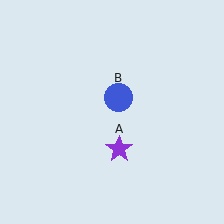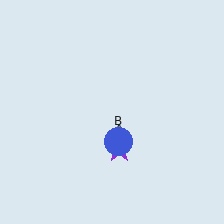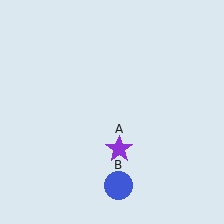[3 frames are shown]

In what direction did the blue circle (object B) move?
The blue circle (object B) moved down.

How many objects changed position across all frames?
1 object changed position: blue circle (object B).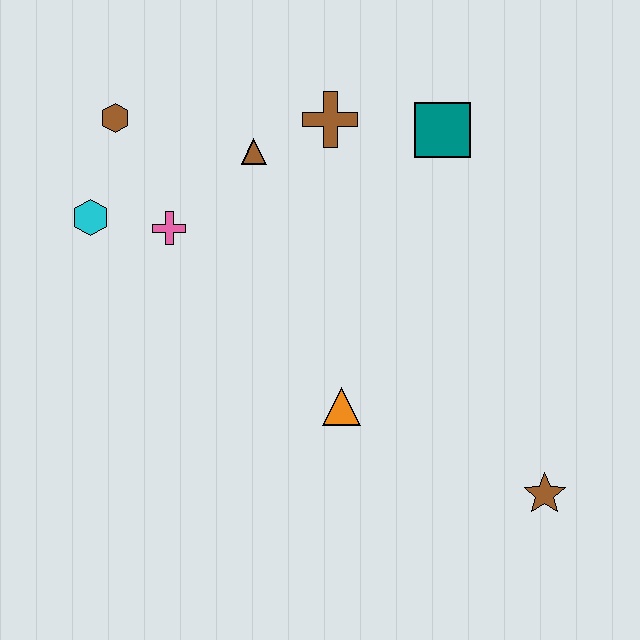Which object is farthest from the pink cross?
The brown star is farthest from the pink cross.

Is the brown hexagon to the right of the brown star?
No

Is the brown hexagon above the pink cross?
Yes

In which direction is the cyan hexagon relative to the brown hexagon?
The cyan hexagon is below the brown hexagon.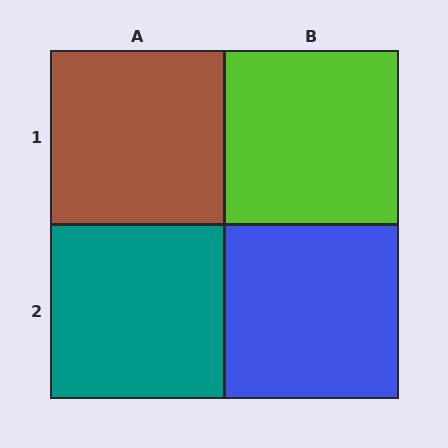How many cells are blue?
1 cell is blue.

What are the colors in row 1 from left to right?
Brown, lime.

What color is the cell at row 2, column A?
Teal.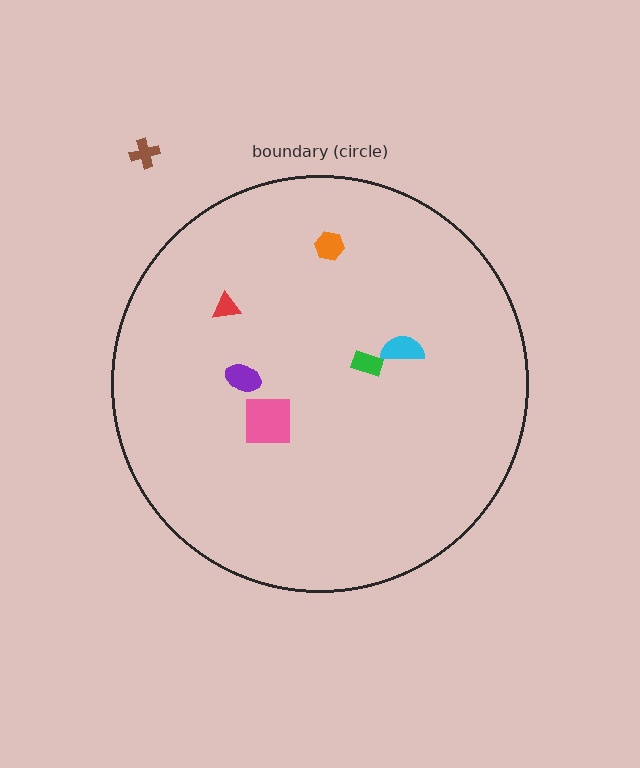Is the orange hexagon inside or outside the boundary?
Inside.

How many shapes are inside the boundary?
6 inside, 1 outside.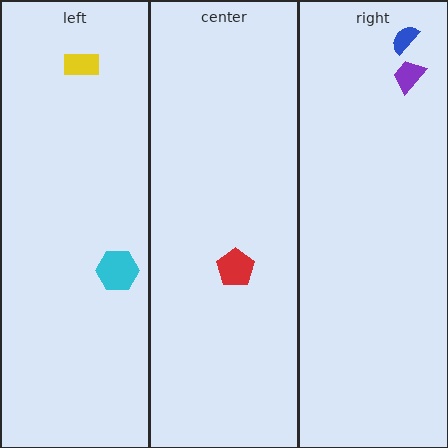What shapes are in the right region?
The blue semicircle, the purple trapezoid.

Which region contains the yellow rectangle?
The left region.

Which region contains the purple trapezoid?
The right region.